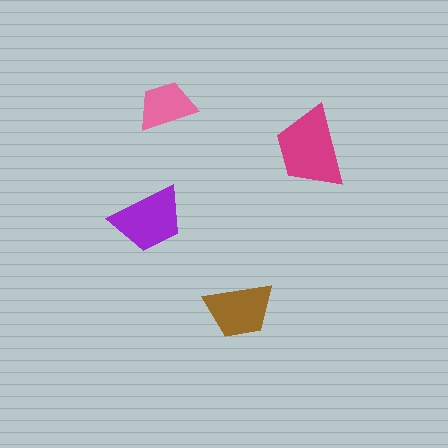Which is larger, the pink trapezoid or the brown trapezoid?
The brown one.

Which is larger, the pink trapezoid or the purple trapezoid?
The purple one.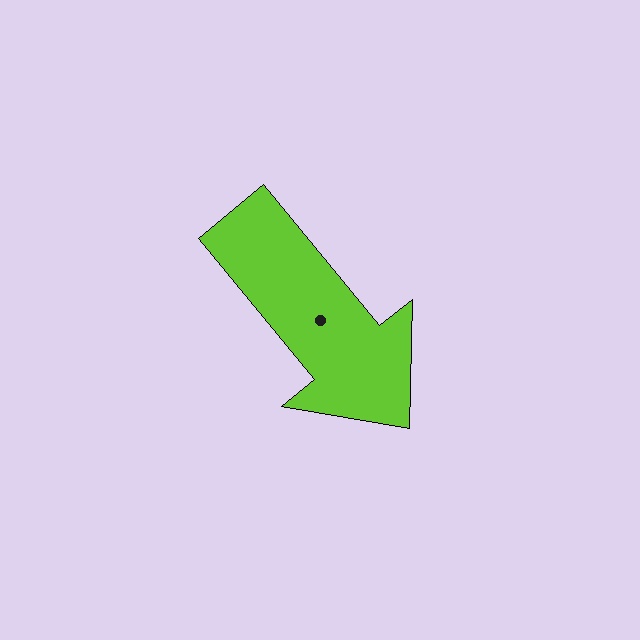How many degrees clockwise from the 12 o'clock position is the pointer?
Approximately 141 degrees.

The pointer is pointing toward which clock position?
Roughly 5 o'clock.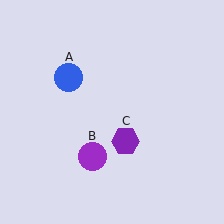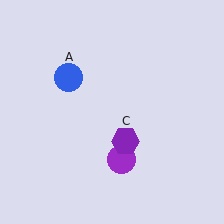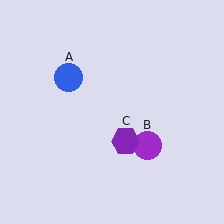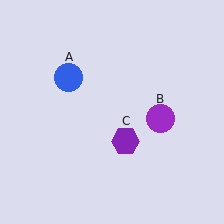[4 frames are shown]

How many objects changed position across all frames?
1 object changed position: purple circle (object B).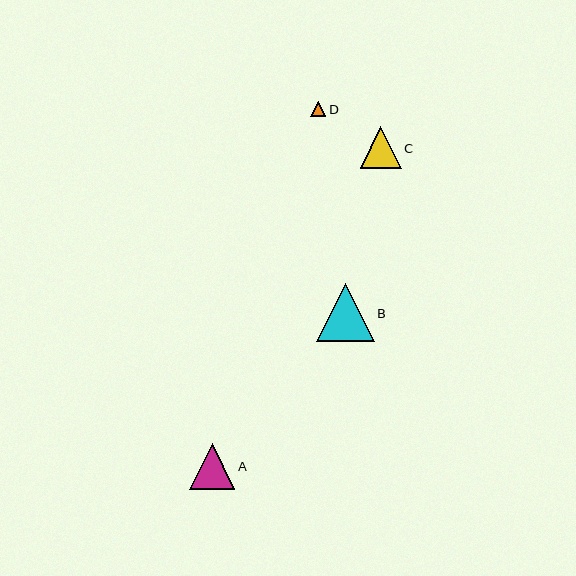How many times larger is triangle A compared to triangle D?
Triangle A is approximately 2.9 times the size of triangle D.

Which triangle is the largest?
Triangle B is the largest with a size of approximately 58 pixels.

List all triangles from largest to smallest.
From largest to smallest: B, A, C, D.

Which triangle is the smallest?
Triangle D is the smallest with a size of approximately 16 pixels.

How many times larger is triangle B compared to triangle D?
Triangle B is approximately 3.7 times the size of triangle D.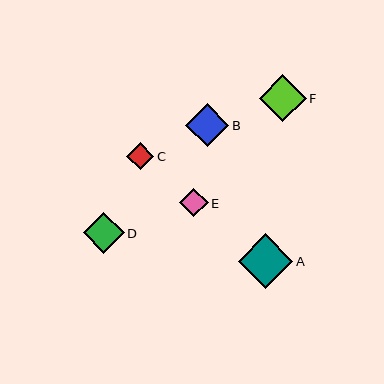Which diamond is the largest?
Diamond A is the largest with a size of approximately 55 pixels.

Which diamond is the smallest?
Diamond C is the smallest with a size of approximately 27 pixels.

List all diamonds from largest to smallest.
From largest to smallest: A, F, B, D, E, C.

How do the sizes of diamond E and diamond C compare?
Diamond E and diamond C are approximately the same size.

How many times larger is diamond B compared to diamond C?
Diamond B is approximately 1.6 times the size of diamond C.